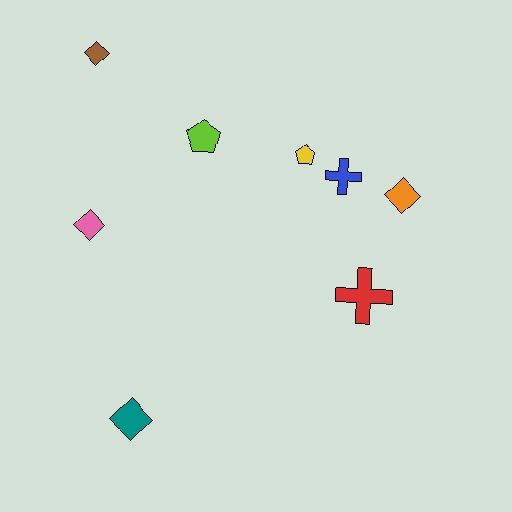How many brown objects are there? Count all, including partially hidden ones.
There is 1 brown object.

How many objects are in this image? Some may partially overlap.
There are 8 objects.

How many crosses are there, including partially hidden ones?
There are 2 crosses.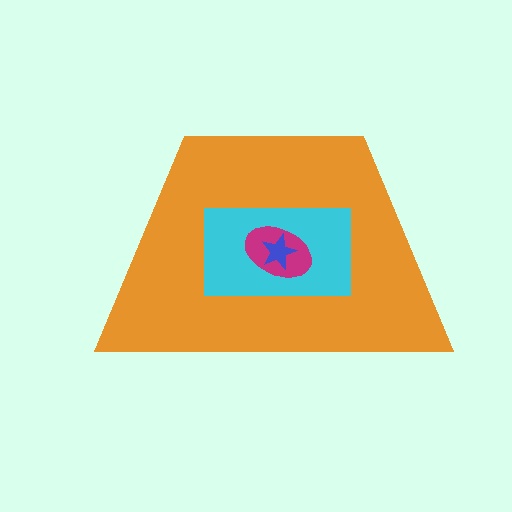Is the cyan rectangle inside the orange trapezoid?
Yes.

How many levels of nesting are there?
4.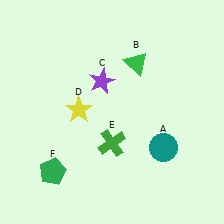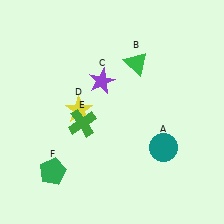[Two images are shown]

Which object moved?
The green cross (E) moved left.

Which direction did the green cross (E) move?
The green cross (E) moved left.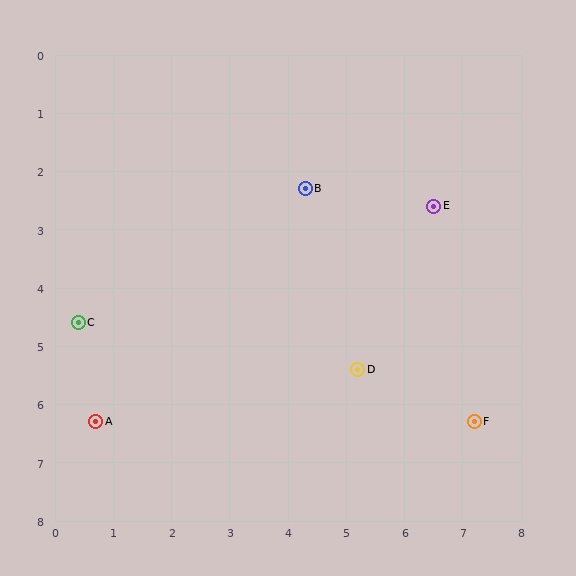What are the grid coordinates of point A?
Point A is at approximately (0.7, 6.3).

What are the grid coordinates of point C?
Point C is at approximately (0.4, 4.6).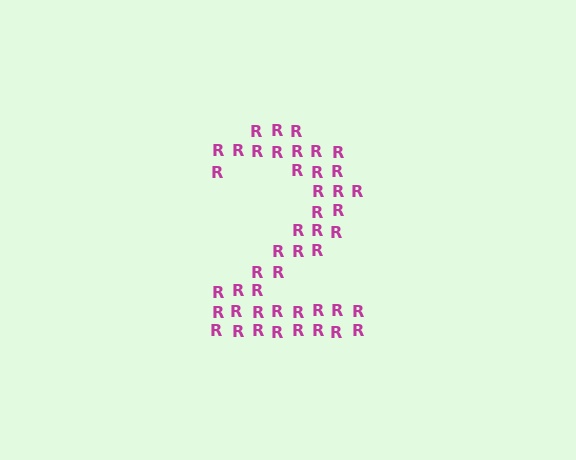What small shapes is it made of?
It is made of small letter R's.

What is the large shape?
The large shape is the digit 2.